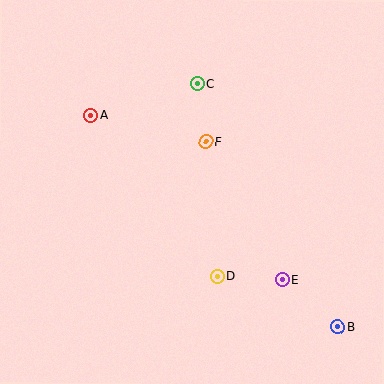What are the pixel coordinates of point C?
Point C is at (197, 84).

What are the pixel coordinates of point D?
Point D is at (217, 276).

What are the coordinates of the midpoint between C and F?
The midpoint between C and F is at (201, 113).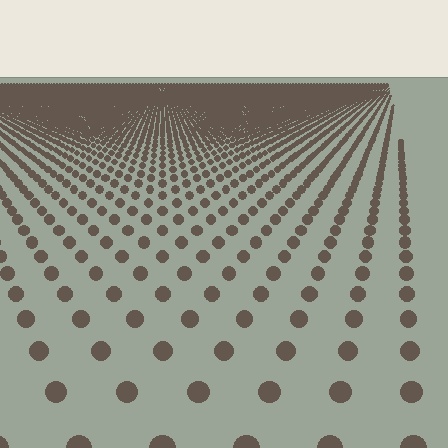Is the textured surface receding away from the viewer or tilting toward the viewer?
The surface is receding away from the viewer. Texture elements get smaller and denser toward the top.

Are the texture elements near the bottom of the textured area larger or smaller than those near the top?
Larger. Near the bottom, elements are closer to the viewer and appear at a bigger on-screen size.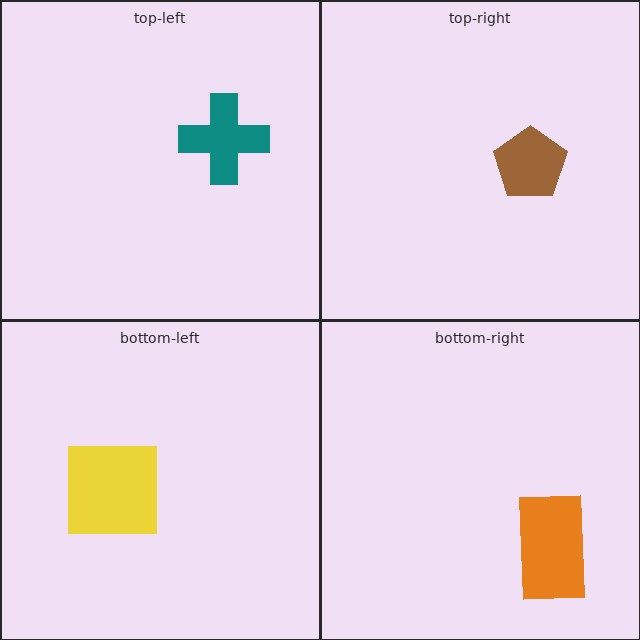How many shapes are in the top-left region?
1.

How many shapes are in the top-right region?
1.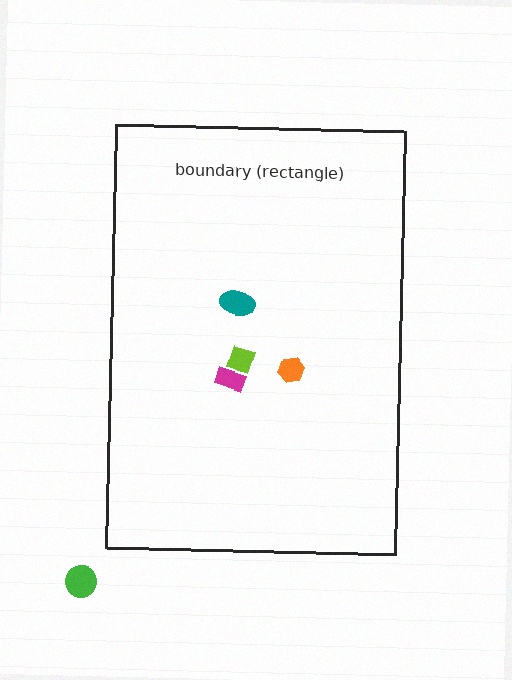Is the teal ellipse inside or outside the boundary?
Inside.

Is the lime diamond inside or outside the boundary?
Inside.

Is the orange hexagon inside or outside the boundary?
Inside.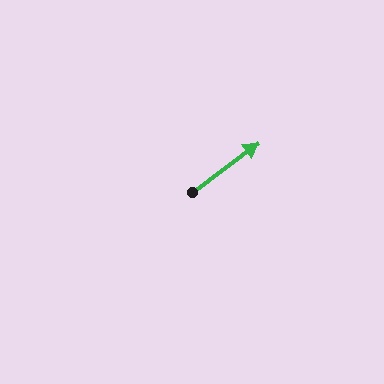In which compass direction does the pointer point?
Northeast.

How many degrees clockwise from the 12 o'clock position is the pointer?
Approximately 53 degrees.